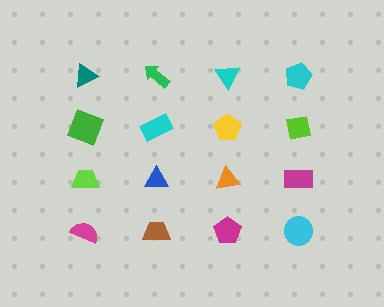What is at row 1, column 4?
A cyan pentagon.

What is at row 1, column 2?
A green arrow.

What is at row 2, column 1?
A green square.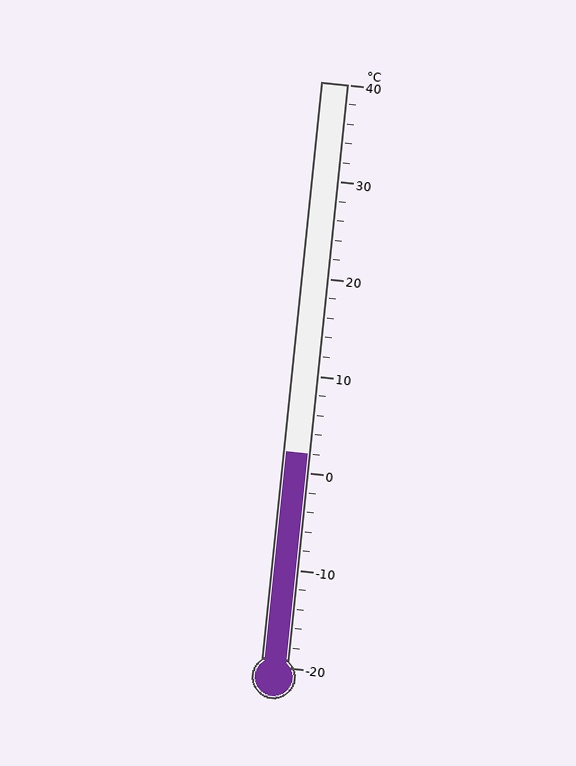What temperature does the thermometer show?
The thermometer shows approximately 2°C.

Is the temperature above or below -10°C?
The temperature is above -10°C.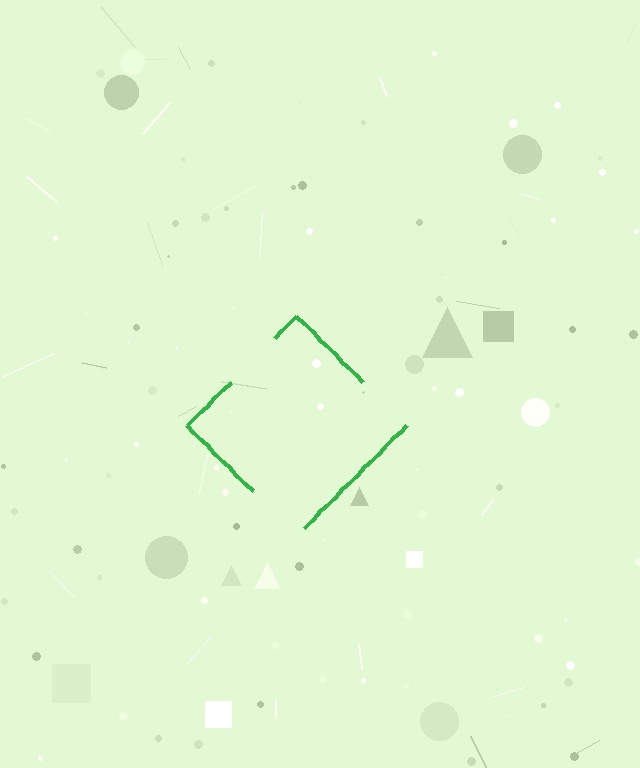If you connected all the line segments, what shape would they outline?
They would outline a diamond.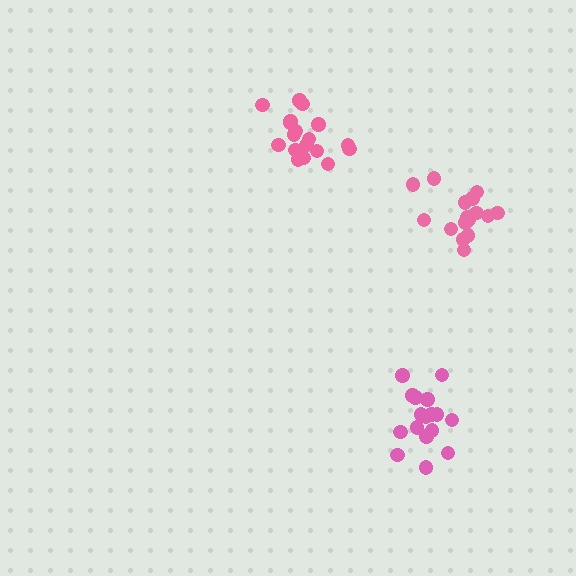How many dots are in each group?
Group 1: 19 dots, Group 2: 17 dots, Group 3: 16 dots (52 total).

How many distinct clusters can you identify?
There are 3 distinct clusters.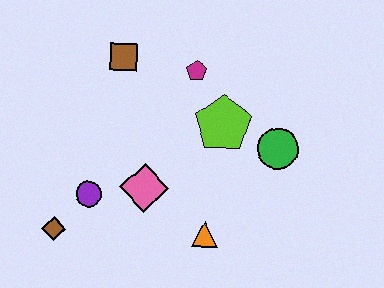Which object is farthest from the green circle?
The brown diamond is farthest from the green circle.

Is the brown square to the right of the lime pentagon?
No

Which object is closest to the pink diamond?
The purple circle is closest to the pink diamond.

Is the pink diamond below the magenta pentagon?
Yes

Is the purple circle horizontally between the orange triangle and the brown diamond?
Yes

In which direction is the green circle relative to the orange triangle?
The green circle is above the orange triangle.